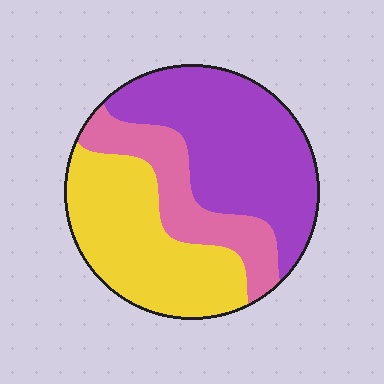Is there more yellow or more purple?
Purple.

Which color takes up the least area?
Pink, at roughly 20%.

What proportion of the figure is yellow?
Yellow takes up between a quarter and a half of the figure.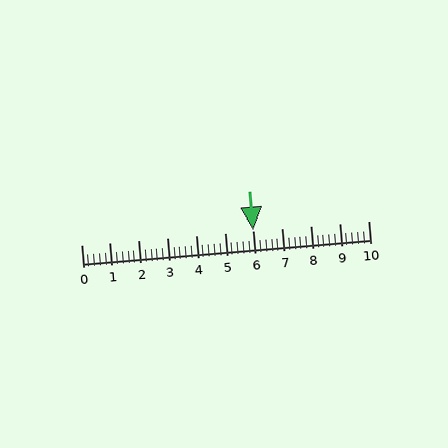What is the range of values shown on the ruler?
The ruler shows values from 0 to 10.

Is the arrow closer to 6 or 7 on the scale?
The arrow is closer to 6.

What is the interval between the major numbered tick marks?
The major tick marks are spaced 1 units apart.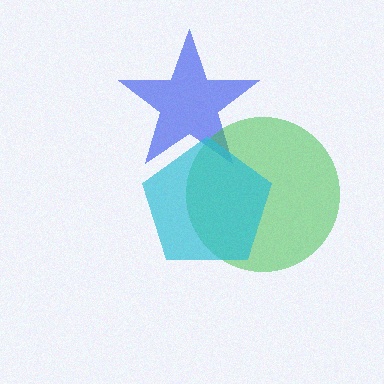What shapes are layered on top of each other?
The layered shapes are: a blue star, a green circle, a cyan pentagon.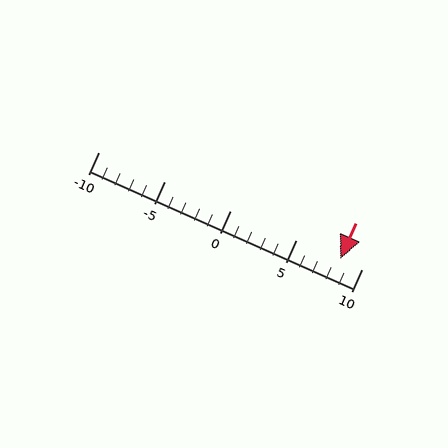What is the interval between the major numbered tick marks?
The major tick marks are spaced 5 units apart.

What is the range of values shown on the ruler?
The ruler shows values from -10 to 10.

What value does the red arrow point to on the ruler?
The red arrow points to approximately 8.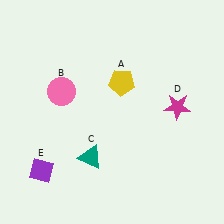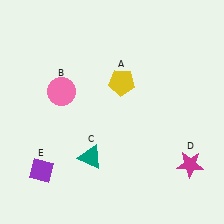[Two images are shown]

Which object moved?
The magenta star (D) moved down.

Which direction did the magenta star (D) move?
The magenta star (D) moved down.